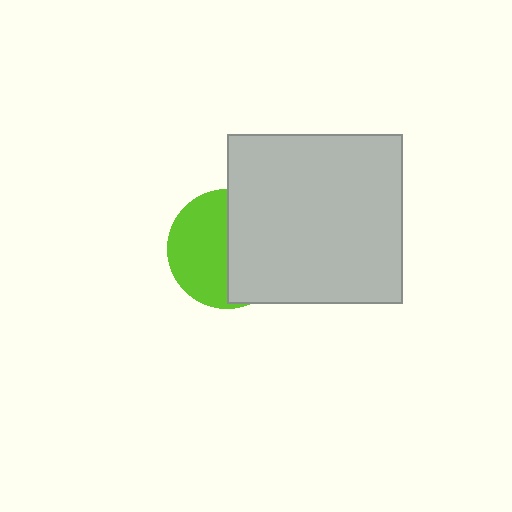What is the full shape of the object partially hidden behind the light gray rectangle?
The partially hidden object is a lime circle.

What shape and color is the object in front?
The object in front is a light gray rectangle.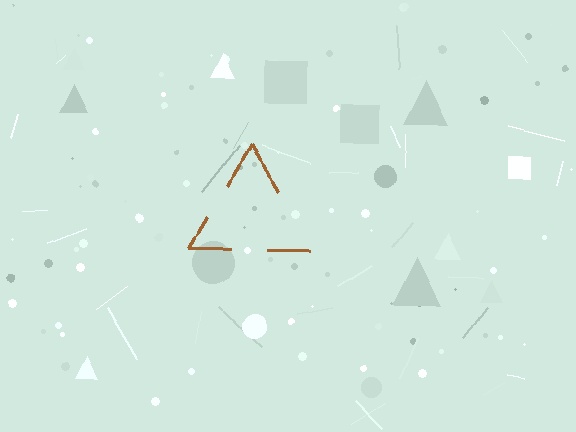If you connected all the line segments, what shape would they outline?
They would outline a triangle.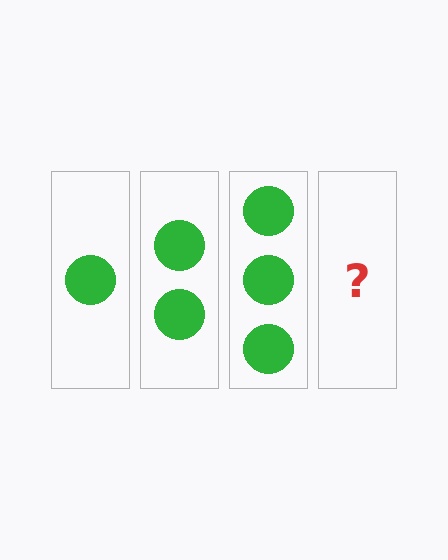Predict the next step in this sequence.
The next step is 4 circles.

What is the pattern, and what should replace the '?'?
The pattern is that each step adds one more circle. The '?' should be 4 circles.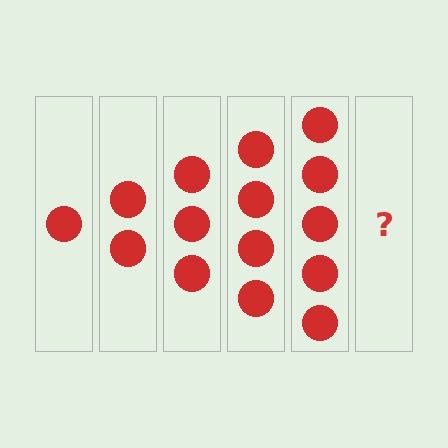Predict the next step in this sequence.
The next step is 6 circles.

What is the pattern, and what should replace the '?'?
The pattern is that each step adds one more circle. The '?' should be 6 circles.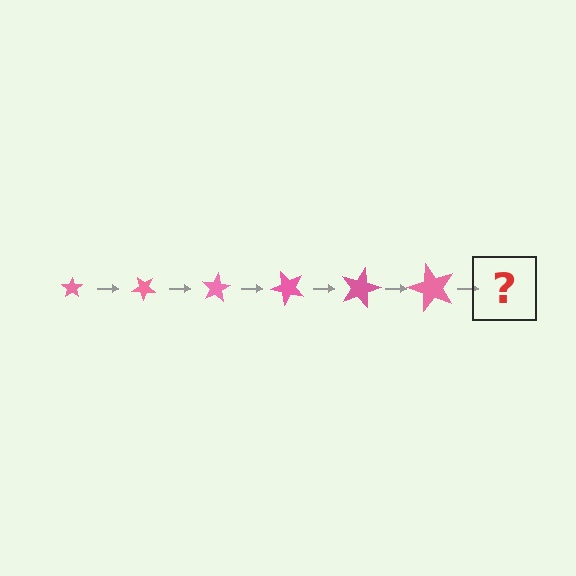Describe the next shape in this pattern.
It should be a star, larger than the previous one and rotated 240 degrees from the start.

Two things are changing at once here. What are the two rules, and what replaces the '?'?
The two rules are that the star grows larger each step and it rotates 40 degrees each step. The '?' should be a star, larger than the previous one and rotated 240 degrees from the start.